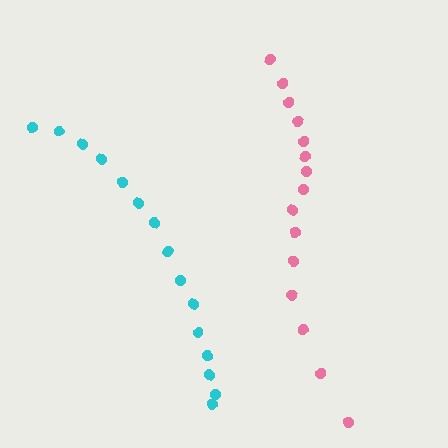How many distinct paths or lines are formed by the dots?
There are 2 distinct paths.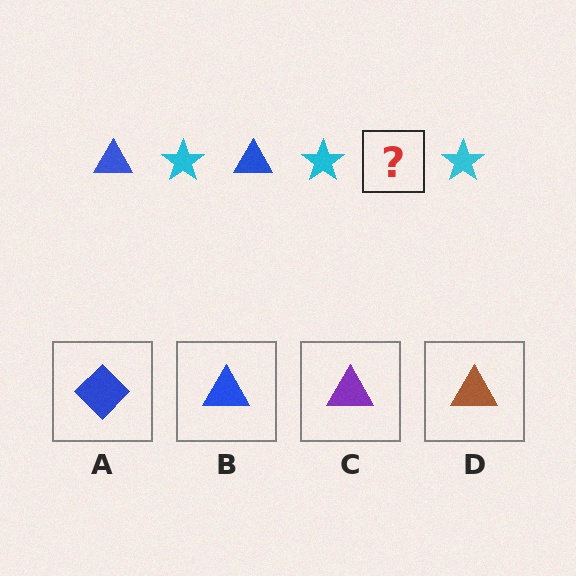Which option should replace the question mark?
Option B.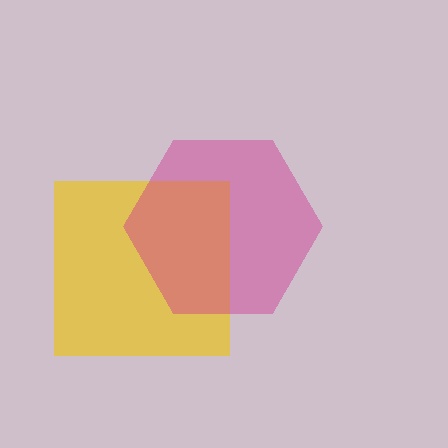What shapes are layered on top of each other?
The layered shapes are: a yellow square, a magenta hexagon.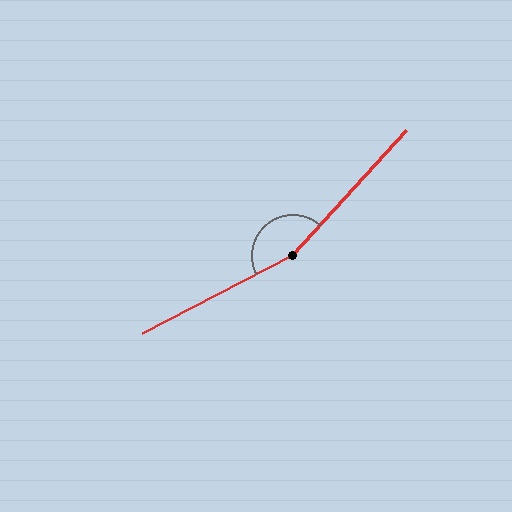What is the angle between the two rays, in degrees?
Approximately 160 degrees.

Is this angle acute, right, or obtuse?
It is obtuse.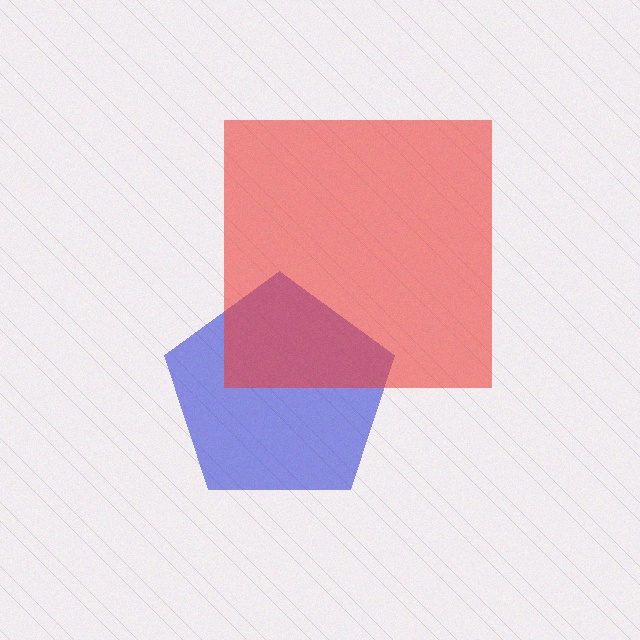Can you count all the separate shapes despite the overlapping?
Yes, there are 2 separate shapes.